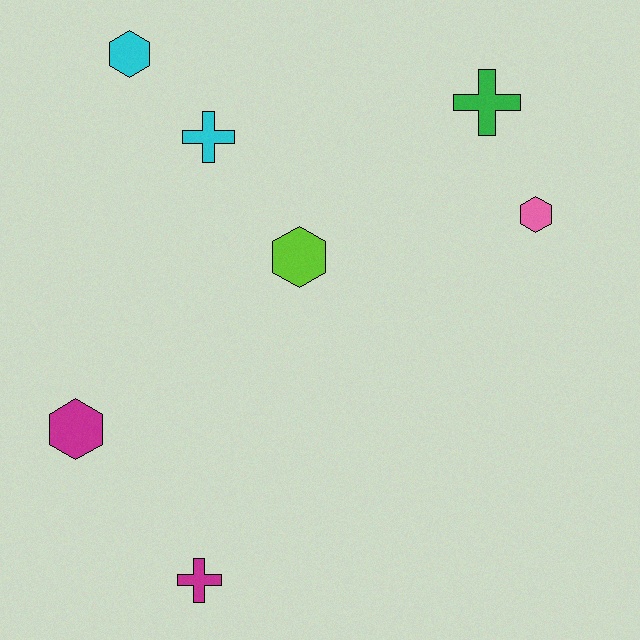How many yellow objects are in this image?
There are no yellow objects.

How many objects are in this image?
There are 7 objects.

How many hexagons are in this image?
There are 4 hexagons.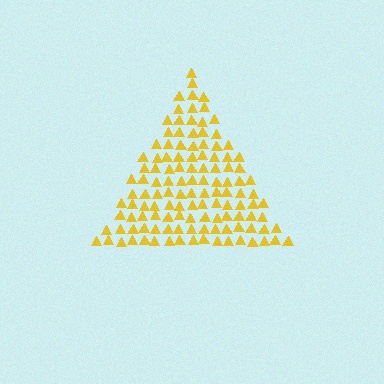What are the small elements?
The small elements are triangles.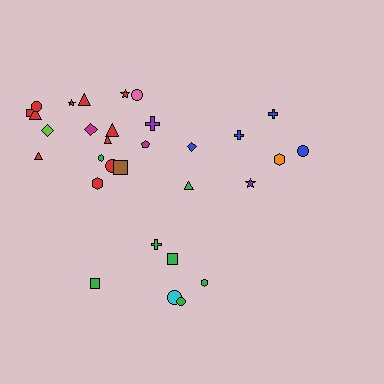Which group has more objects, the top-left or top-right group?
The top-left group.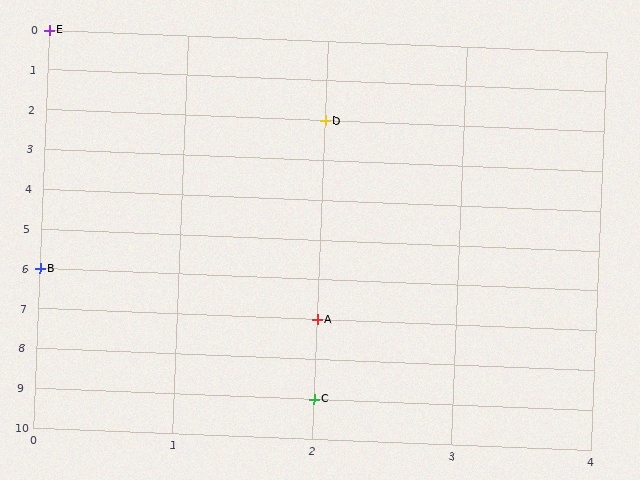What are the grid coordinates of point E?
Point E is at grid coordinates (0, 0).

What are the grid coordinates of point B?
Point B is at grid coordinates (0, 6).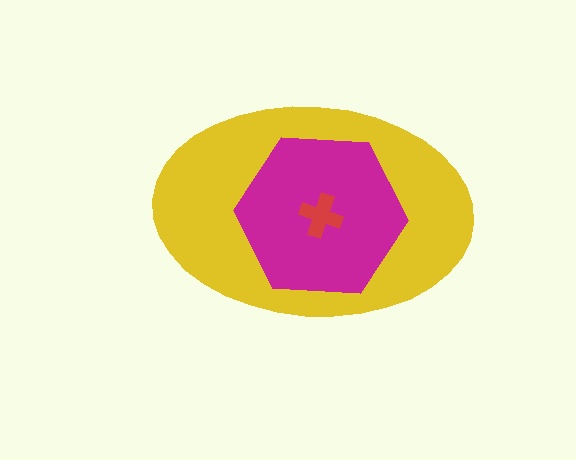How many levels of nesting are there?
3.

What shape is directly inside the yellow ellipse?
The magenta hexagon.